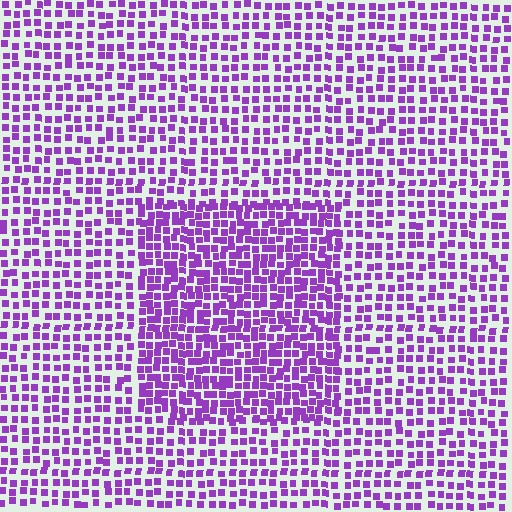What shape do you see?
I see a rectangle.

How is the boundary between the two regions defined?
The boundary is defined by a change in element density (approximately 1.6x ratio). All elements are the same color, size, and shape.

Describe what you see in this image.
The image contains small purple elements arranged at two different densities. A rectangle-shaped region is visible where the elements are more densely packed than the surrounding area.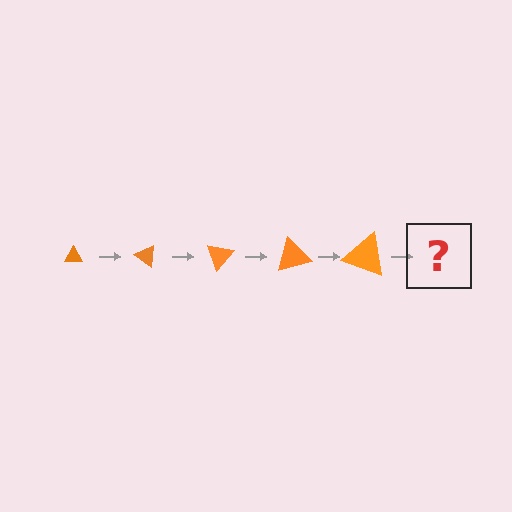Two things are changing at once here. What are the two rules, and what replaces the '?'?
The two rules are that the triangle grows larger each step and it rotates 35 degrees each step. The '?' should be a triangle, larger than the previous one and rotated 175 degrees from the start.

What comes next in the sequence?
The next element should be a triangle, larger than the previous one and rotated 175 degrees from the start.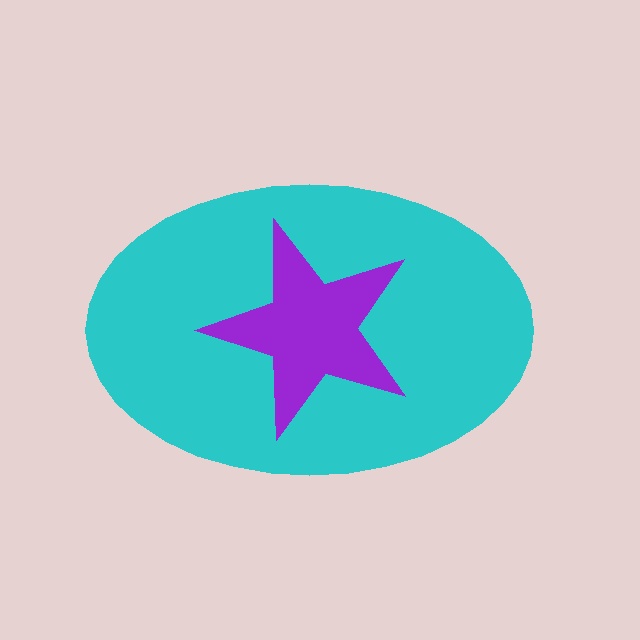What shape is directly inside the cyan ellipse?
The purple star.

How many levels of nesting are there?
2.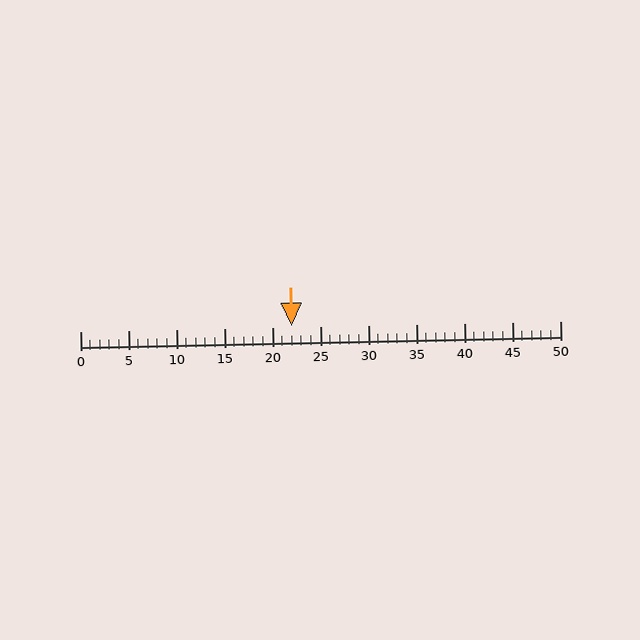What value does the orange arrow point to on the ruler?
The orange arrow points to approximately 22.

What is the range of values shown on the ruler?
The ruler shows values from 0 to 50.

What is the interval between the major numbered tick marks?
The major tick marks are spaced 5 units apart.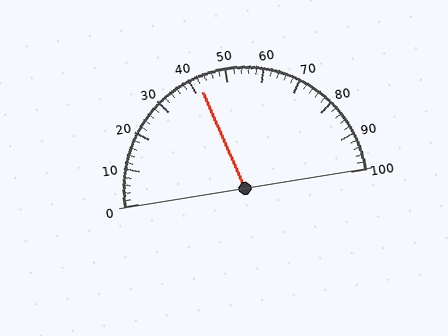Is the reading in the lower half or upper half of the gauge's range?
The reading is in the lower half of the range (0 to 100).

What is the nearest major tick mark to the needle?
The nearest major tick mark is 40.